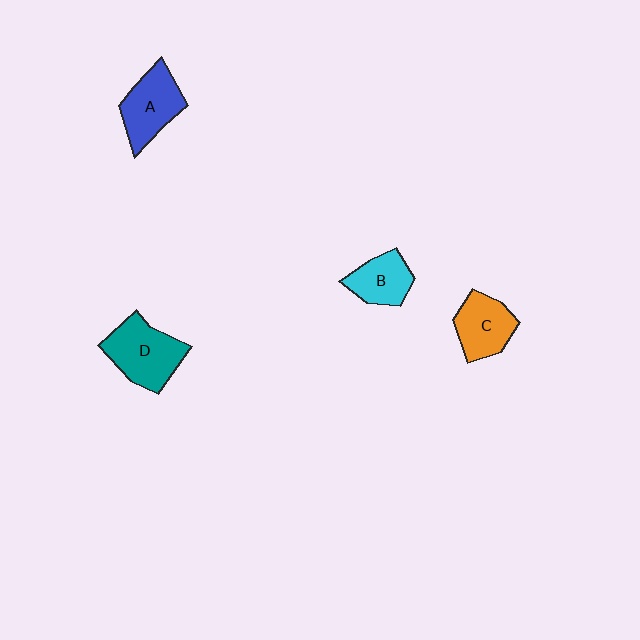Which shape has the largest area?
Shape D (teal).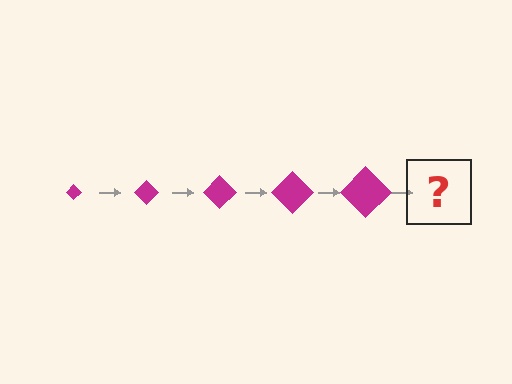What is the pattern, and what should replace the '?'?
The pattern is that the diamond gets progressively larger each step. The '?' should be a magenta diamond, larger than the previous one.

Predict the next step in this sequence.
The next step is a magenta diamond, larger than the previous one.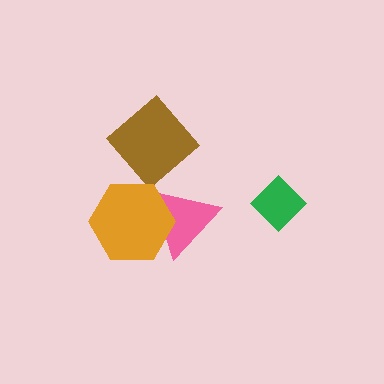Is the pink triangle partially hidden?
Yes, it is partially covered by another shape.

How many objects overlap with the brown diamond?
0 objects overlap with the brown diamond.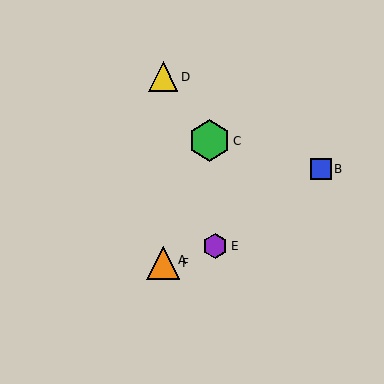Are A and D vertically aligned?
Yes, both are at x≈163.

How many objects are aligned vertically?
3 objects (A, D, F) are aligned vertically.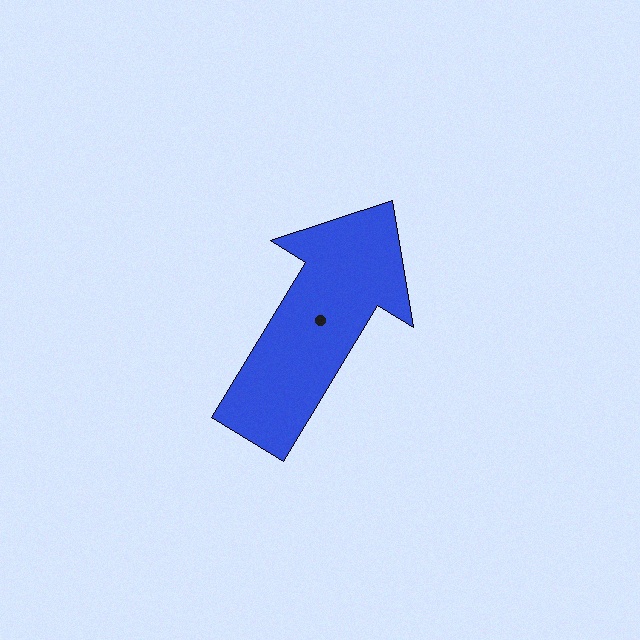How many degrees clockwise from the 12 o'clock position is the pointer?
Approximately 31 degrees.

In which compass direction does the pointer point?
Northeast.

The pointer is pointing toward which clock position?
Roughly 1 o'clock.